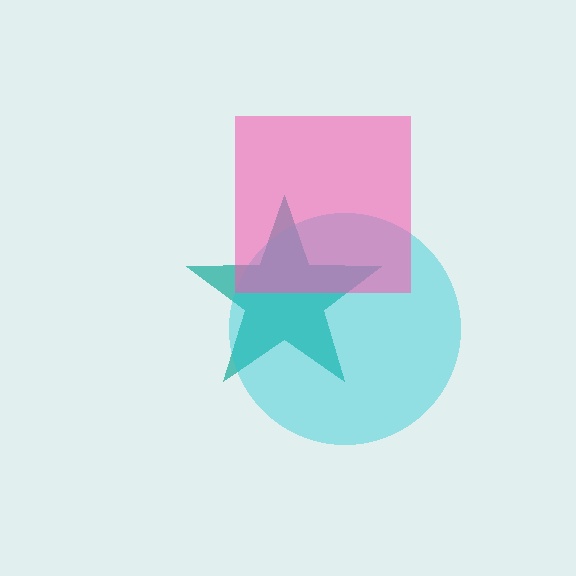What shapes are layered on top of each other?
The layered shapes are: a teal star, a cyan circle, a pink square.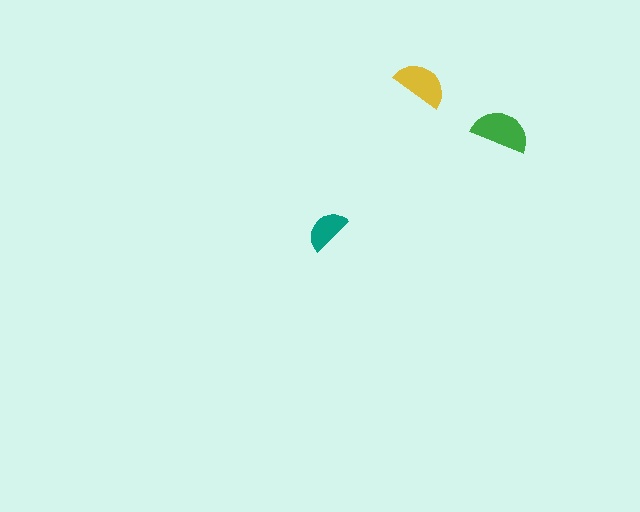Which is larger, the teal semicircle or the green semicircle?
The green one.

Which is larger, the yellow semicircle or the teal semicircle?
The yellow one.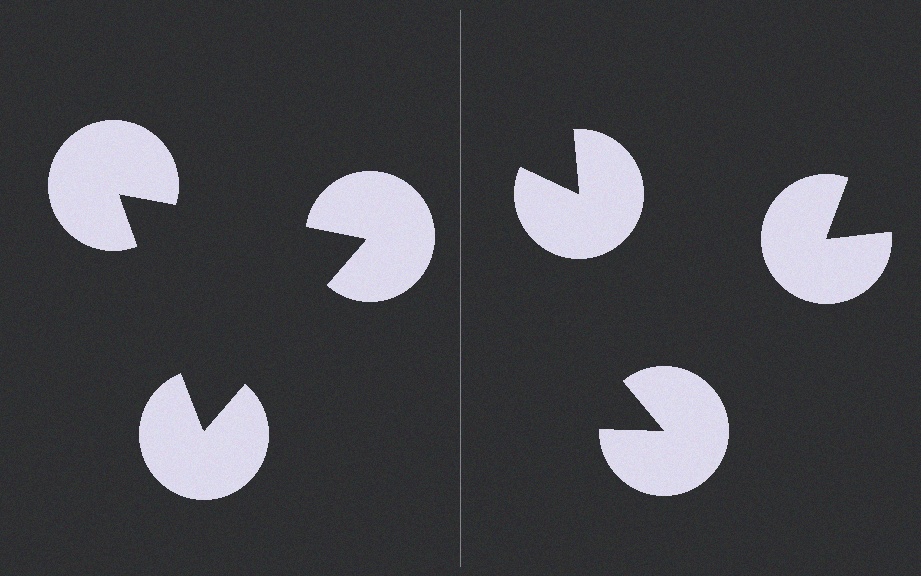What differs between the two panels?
The pac-man discs are positioned identically on both sides; only the wedge orientations differ. On the left they align to a triangle; on the right they are misaligned.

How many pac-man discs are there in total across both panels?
6 — 3 on each side.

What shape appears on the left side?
An illusory triangle.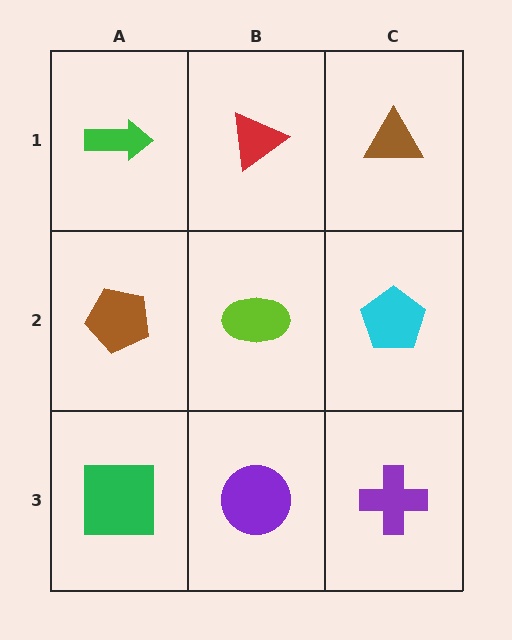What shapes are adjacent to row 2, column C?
A brown triangle (row 1, column C), a purple cross (row 3, column C), a lime ellipse (row 2, column B).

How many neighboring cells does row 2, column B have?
4.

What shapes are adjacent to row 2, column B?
A red triangle (row 1, column B), a purple circle (row 3, column B), a brown pentagon (row 2, column A), a cyan pentagon (row 2, column C).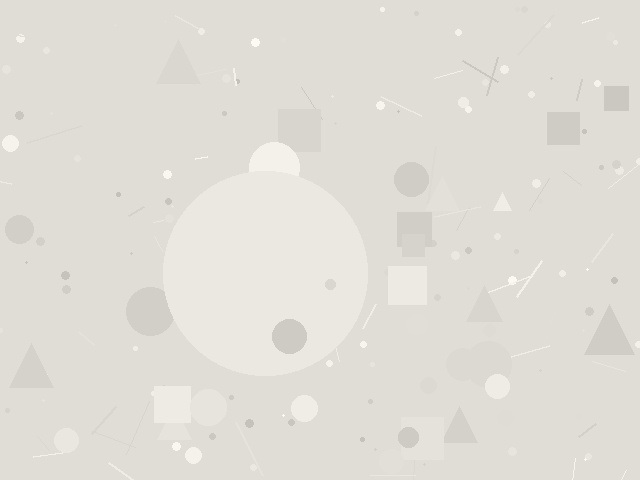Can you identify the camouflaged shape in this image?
The camouflaged shape is a circle.